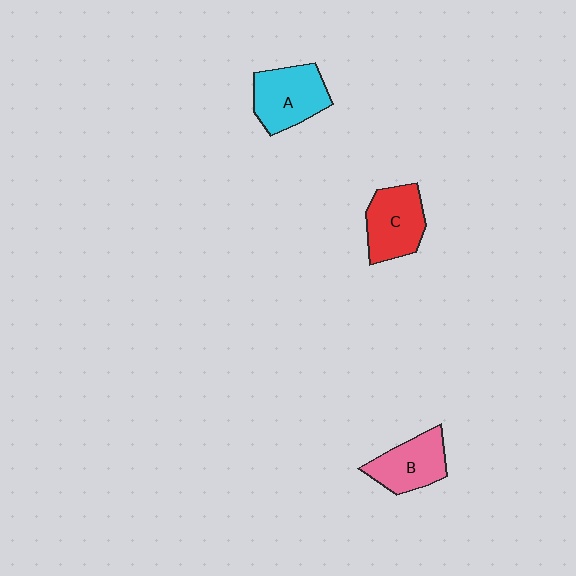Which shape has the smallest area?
Shape B (pink).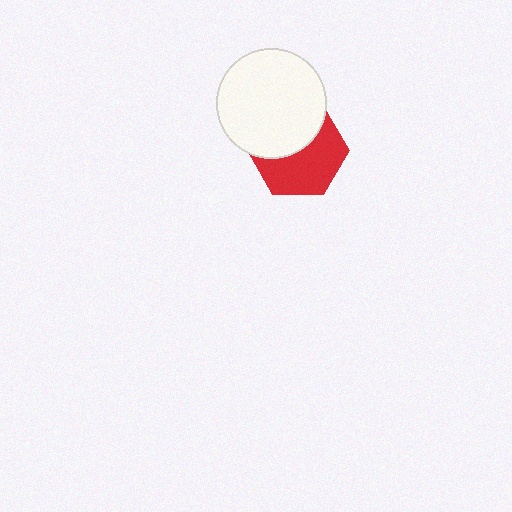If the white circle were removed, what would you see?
You would see the complete red hexagon.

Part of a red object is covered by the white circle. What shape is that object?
It is a hexagon.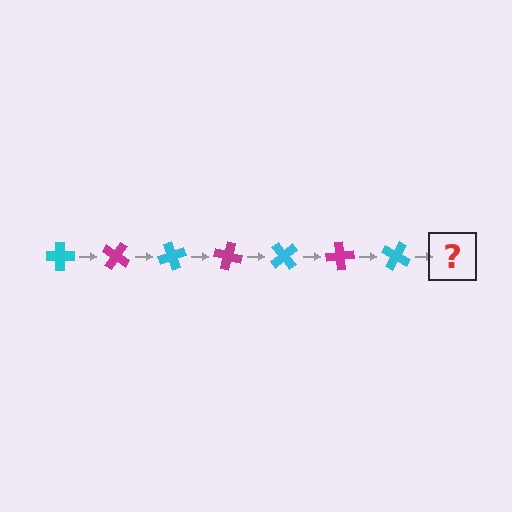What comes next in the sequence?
The next element should be a magenta cross, rotated 245 degrees from the start.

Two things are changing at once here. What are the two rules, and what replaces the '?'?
The two rules are that it rotates 35 degrees each step and the color cycles through cyan and magenta. The '?' should be a magenta cross, rotated 245 degrees from the start.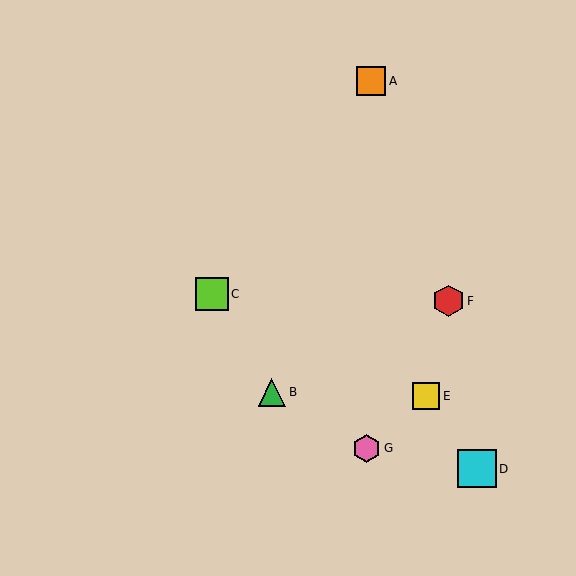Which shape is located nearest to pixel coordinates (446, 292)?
The red hexagon (labeled F) at (448, 301) is nearest to that location.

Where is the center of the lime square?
The center of the lime square is at (212, 294).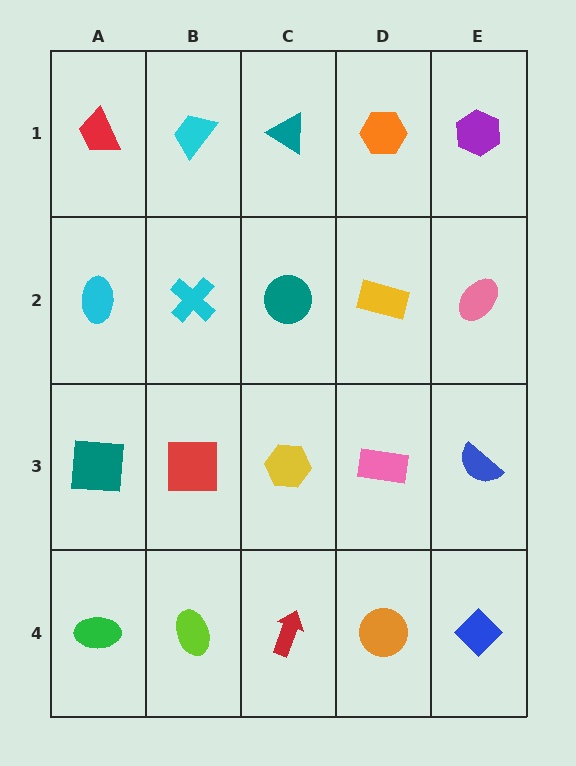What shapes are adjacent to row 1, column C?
A teal circle (row 2, column C), a cyan trapezoid (row 1, column B), an orange hexagon (row 1, column D).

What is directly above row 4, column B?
A red square.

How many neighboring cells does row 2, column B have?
4.